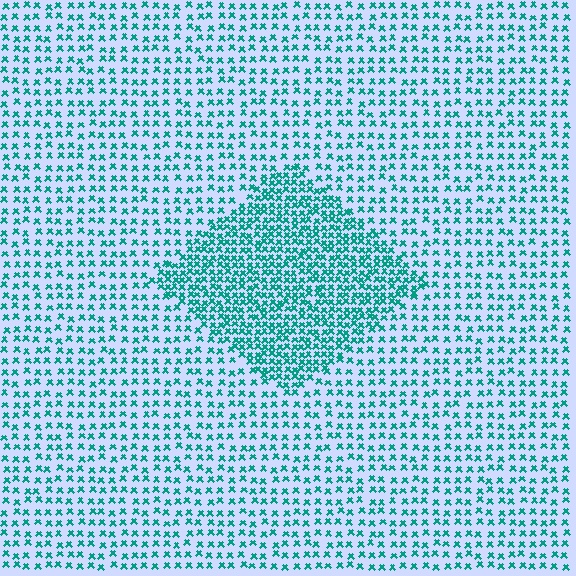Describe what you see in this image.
The image contains small teal elements arranged at two different densities. A diamond-shaped region is visible where the elements are more densely packed than the surrounding area.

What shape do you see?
I see a diamond.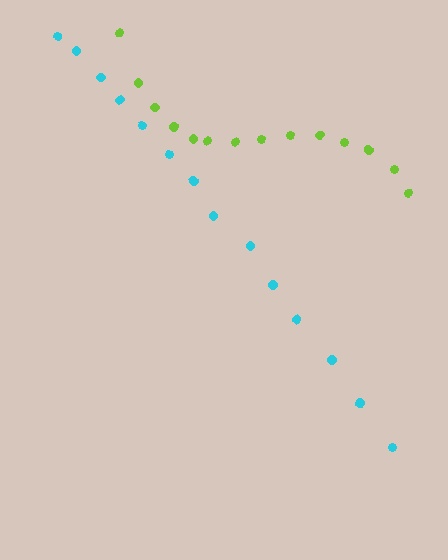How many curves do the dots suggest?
There are 2 distinct paths.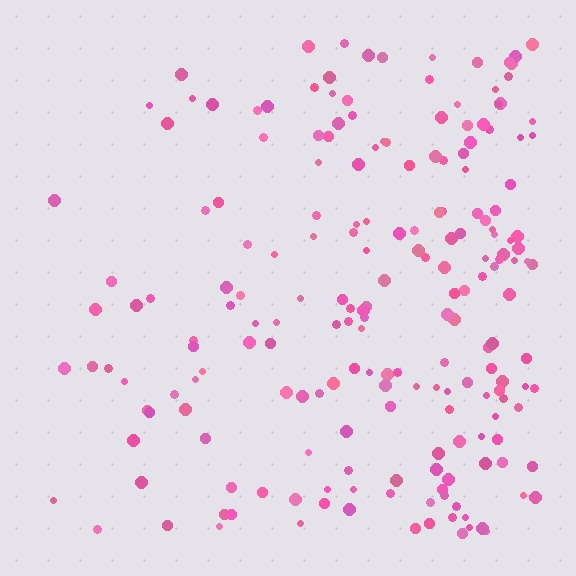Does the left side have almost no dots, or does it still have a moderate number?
Still a moderate number, just noticeably fewer than the right.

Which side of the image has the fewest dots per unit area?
The left.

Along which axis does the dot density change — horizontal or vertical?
Horizontal.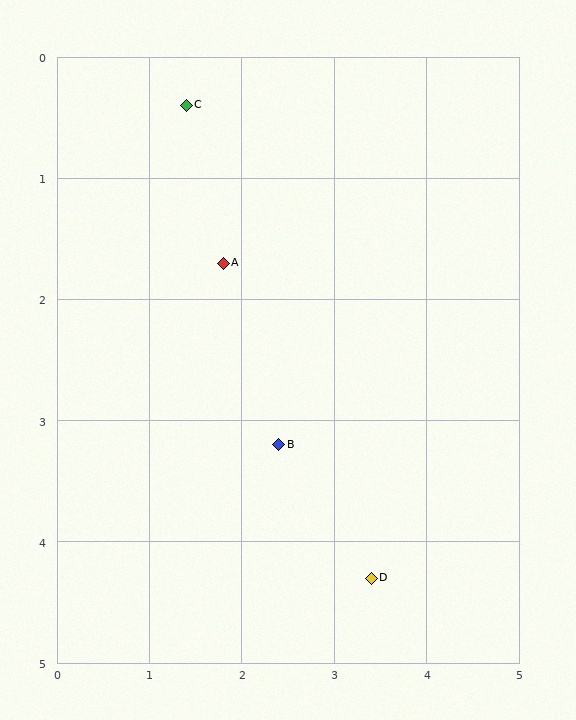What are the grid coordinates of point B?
Point B is at approximately (2.4, 3.2).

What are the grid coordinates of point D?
Point D is at approximately (3.4, 4.3).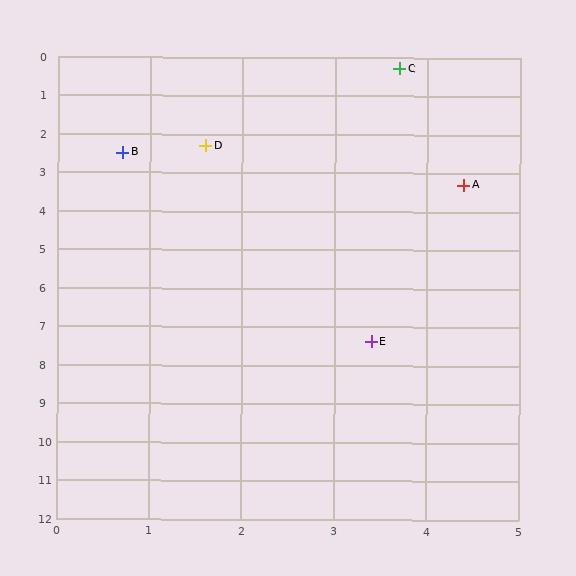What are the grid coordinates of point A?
Point A is at approximately (4.4, 3.3).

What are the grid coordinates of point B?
Point B is at approximately (0.7, 2.5).